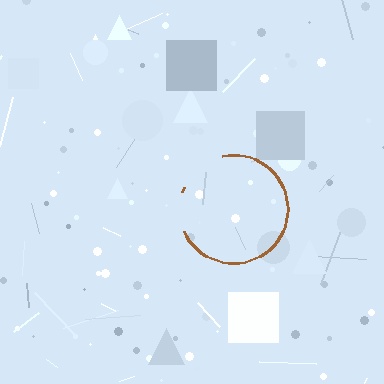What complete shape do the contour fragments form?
The contour fragments form a circle.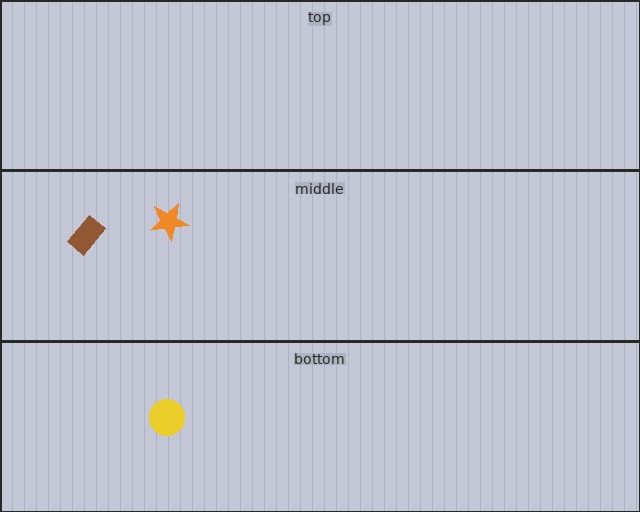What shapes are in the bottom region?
The yellow circle.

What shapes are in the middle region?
The brown rectangle, the orange star.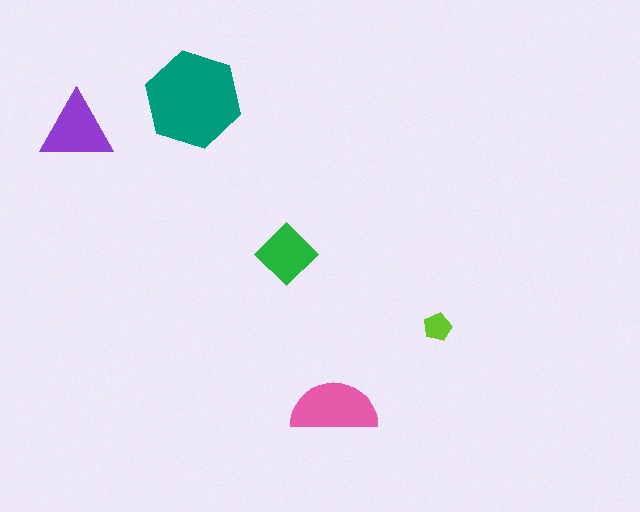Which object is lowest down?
The pink semicircle is bottommost.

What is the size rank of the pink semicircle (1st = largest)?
2nd.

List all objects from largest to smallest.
The teal hexagon, the pink semicircle, the purple triangle, the green diamond, the lime pentagon.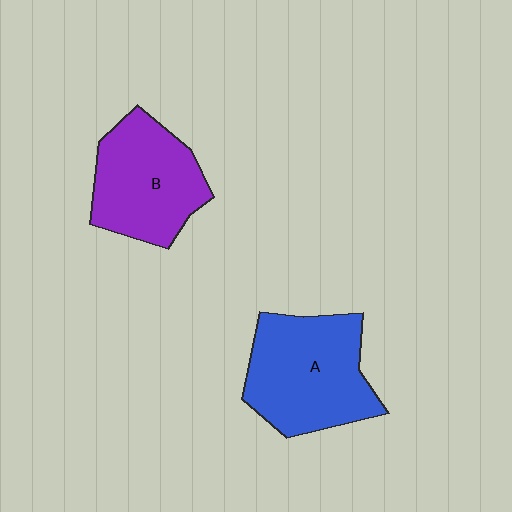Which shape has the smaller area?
Shape B (purple).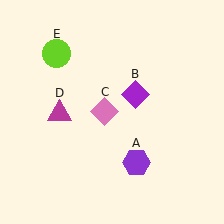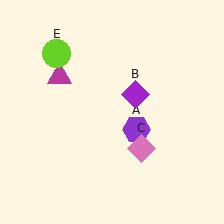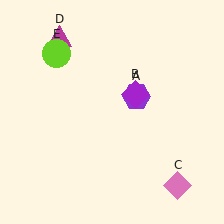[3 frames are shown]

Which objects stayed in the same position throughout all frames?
Purple diamond (object B) and lime circle (object E) remained stationary.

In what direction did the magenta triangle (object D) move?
The magenta triangle (object D) moved up.